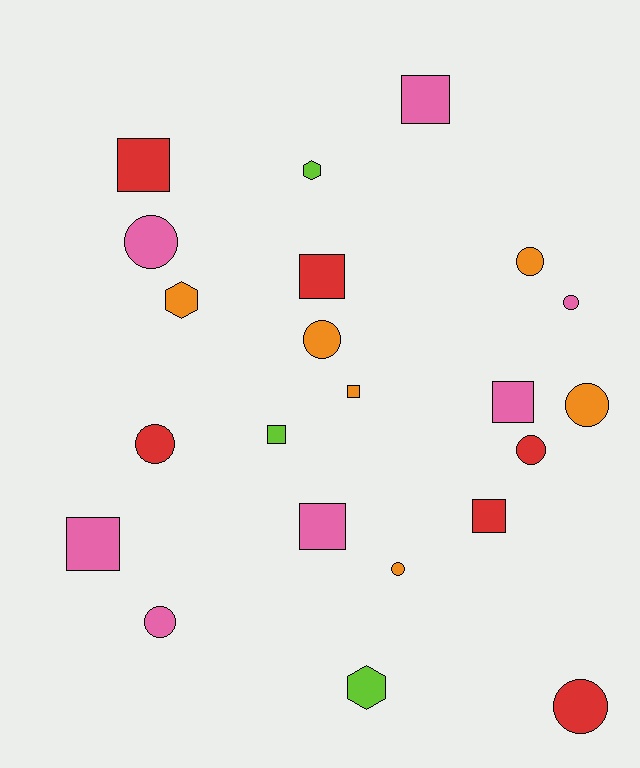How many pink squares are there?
There are 4 pink squares.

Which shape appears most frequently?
Circle, with 10 objects.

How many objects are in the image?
There are 22 objects.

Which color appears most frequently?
Pink, with 7 objects.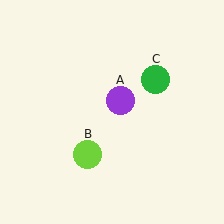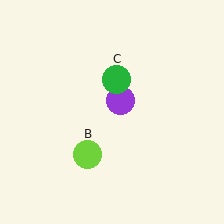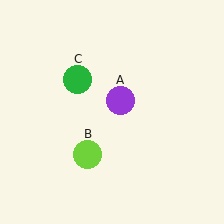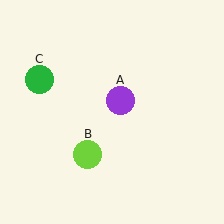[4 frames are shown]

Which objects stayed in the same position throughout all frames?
Purple circle (object A) and lime circle (object B) remained stationary.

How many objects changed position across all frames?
1 object changed position: green circle (object C).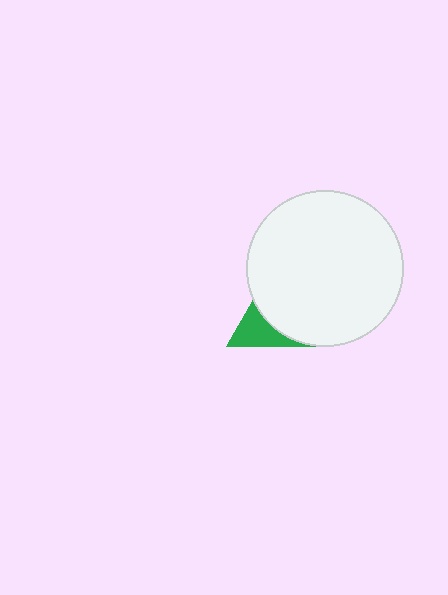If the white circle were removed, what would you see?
You would see the complete green triangle.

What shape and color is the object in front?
The object in front is a white circle.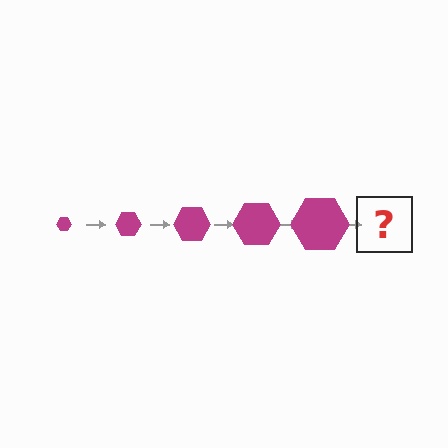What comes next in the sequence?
The next element should be a magenta hexagon, larger than the previous one.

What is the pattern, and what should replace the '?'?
The pattern is that the hexagon gets progressively larger each step. The '?' should be a magenta hexagon, larger than the previous one.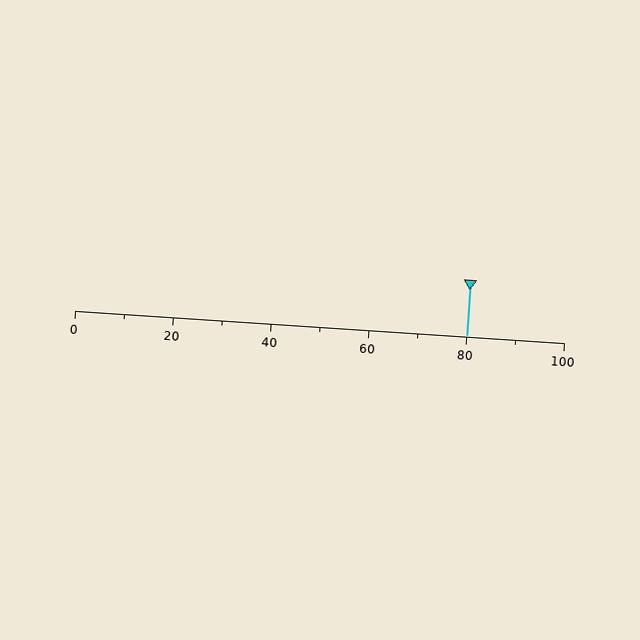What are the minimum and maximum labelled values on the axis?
The axis runs from 0 to 100.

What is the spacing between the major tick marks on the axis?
The major ticks are spaced 20 apart.